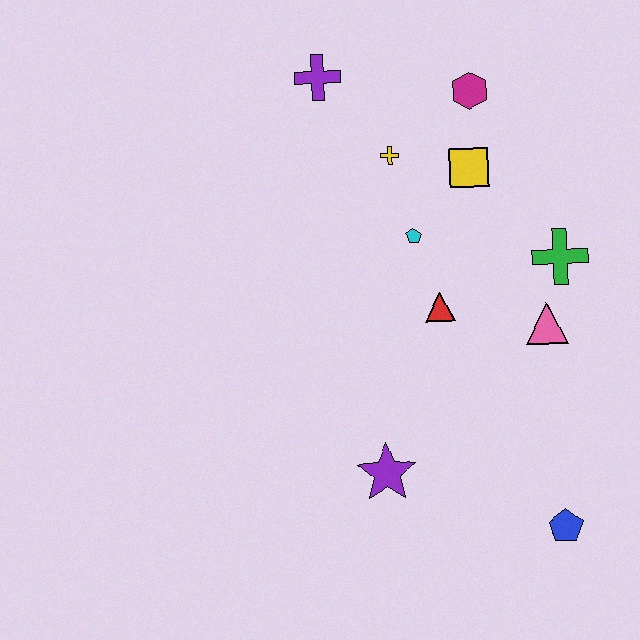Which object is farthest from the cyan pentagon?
The blue pentagon is farthest from the cyan pentagon.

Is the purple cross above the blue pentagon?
Yes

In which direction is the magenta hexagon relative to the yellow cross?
The magenta hexagon is to the right of the yellow cross.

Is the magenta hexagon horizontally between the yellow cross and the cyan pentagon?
No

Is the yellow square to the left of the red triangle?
No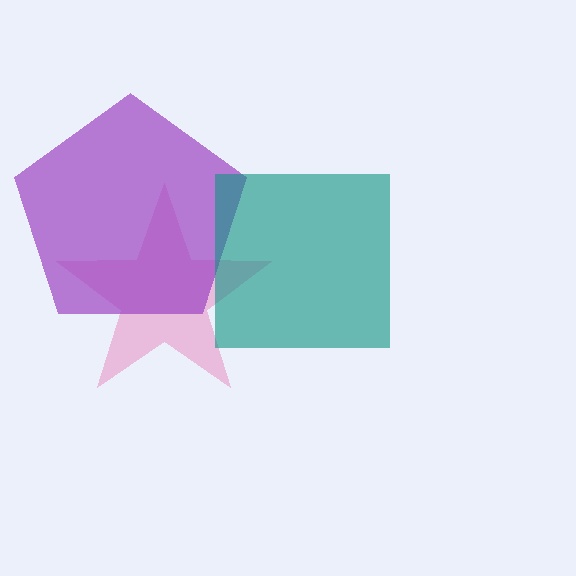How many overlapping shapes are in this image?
There are 3 overlapping shapes in the image.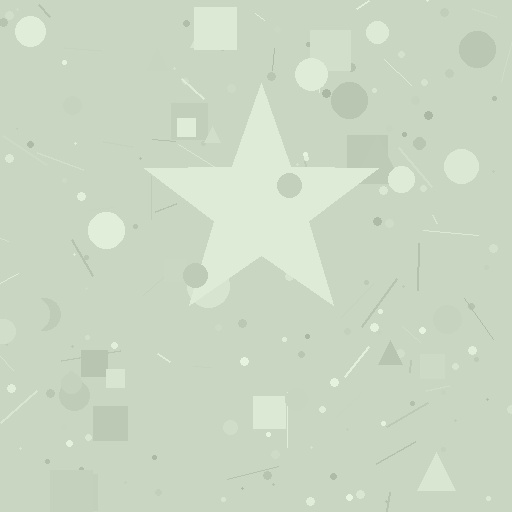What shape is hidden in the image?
A star is hidden in the image.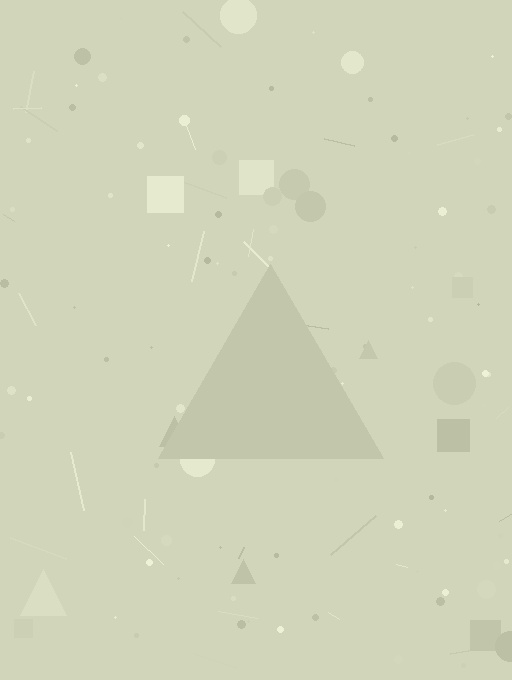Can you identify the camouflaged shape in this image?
The camouflaged shape is a triangle.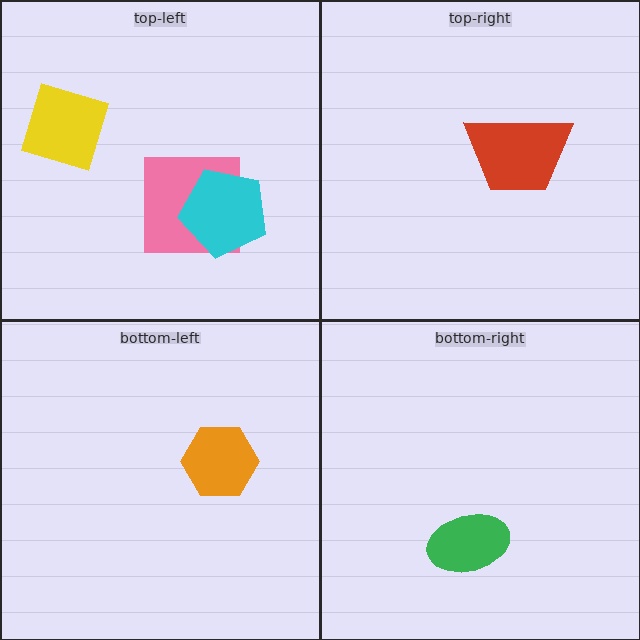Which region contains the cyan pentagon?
The top-left region.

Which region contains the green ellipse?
The bottom-right region.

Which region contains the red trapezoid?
The top-right region.